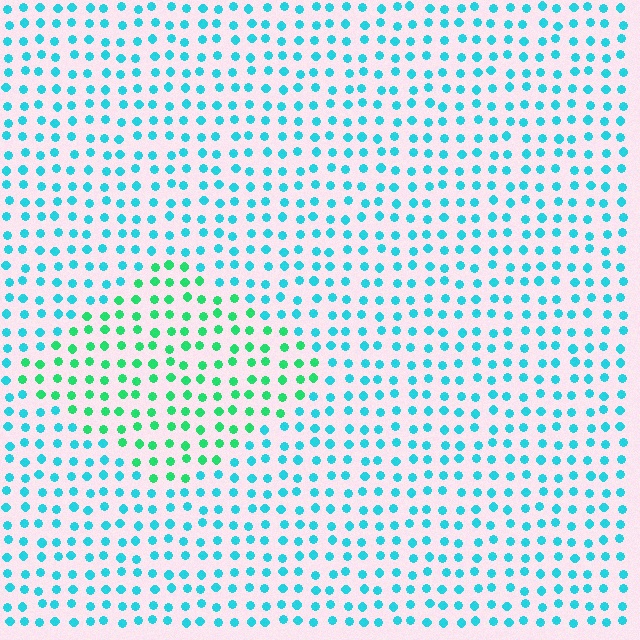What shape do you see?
I see a diamond.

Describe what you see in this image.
The image is filled with small cyan elements in a uniform arrangement. A diamond-shaped region is visible where the elements are tinted to a slightly different hue, forming a subtle color boundary.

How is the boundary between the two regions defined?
The boundary is defined purely by a slight shift in hue (about 41 degrees). Spacing, size, and orientation are identical on both sides.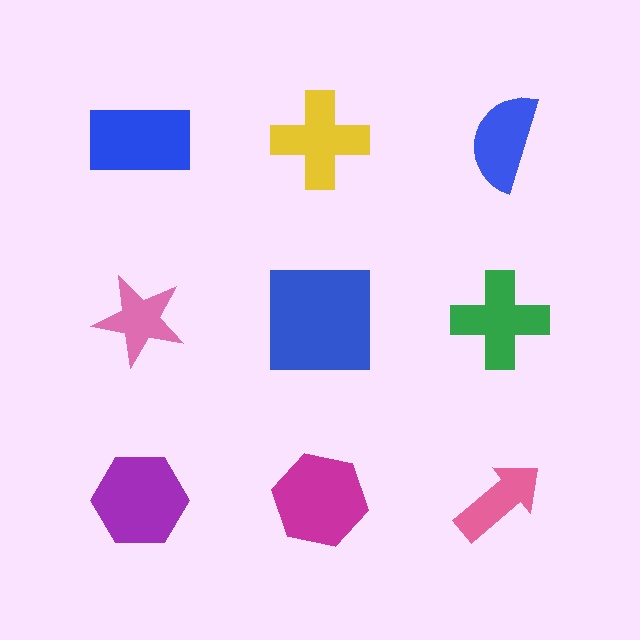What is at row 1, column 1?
A blue rectangle.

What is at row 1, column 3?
A blue semicircle.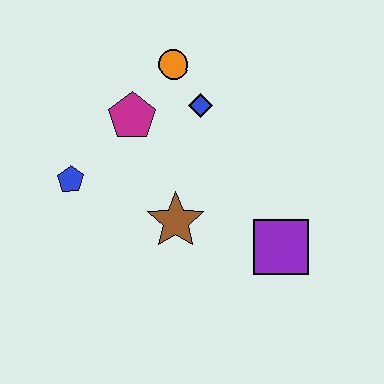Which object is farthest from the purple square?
The blue pentagon is farthest from the purple square.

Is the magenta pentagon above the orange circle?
No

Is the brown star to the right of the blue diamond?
No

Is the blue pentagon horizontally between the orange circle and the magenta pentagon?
No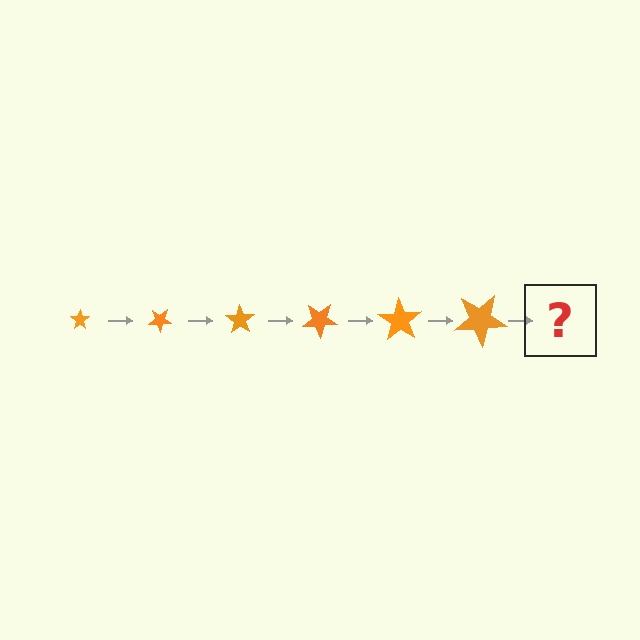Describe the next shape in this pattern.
It should be a star, larger than the previous one and rotated 210 degrees from the start.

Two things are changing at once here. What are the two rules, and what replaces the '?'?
The two rules are that the star grows larger each step and it rotates 35 degrees each step. The '?' should be a star, larger than the previous one and rotated 210 degrees from the start.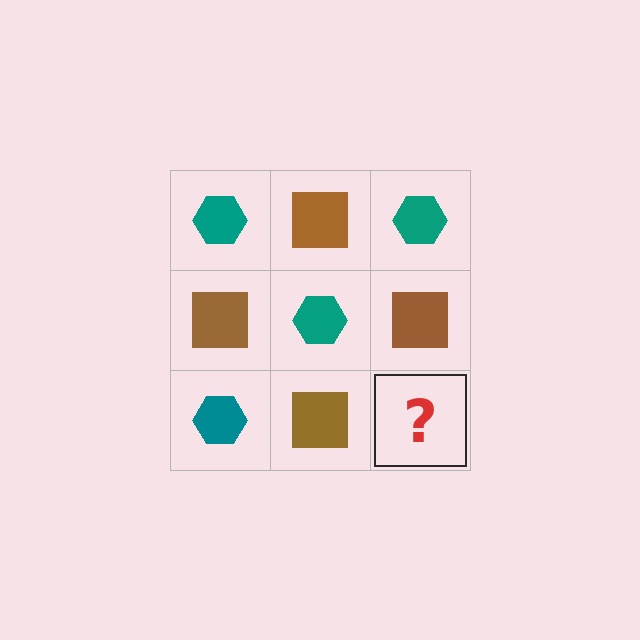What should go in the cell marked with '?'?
The missing cell should contain a teal hexagon.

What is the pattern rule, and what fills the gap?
The rule is that it alternates teal hexagon and brown square in a checkerboard pattern. The gap should be filled with a teal hexagon.